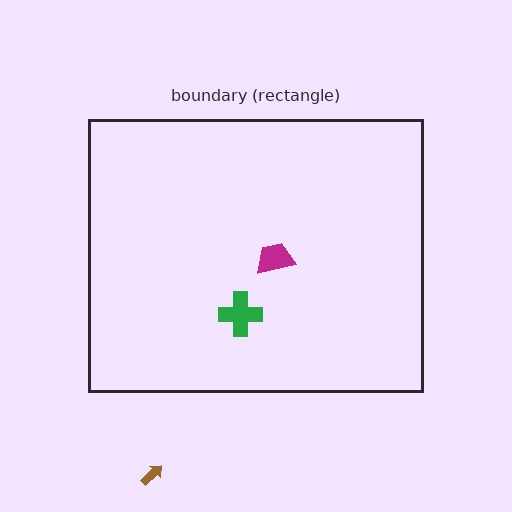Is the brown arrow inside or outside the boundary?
Outside.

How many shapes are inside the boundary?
2 inside, 1 outside.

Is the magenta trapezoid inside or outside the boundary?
Inside.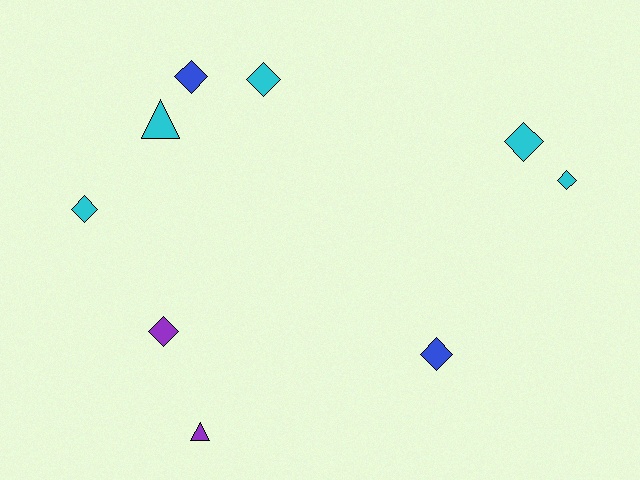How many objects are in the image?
There are 9 objects.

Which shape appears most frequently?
Diamond, with 7 objects.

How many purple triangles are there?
There is 1 purple triangle.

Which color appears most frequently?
Cyan, with 5 objects.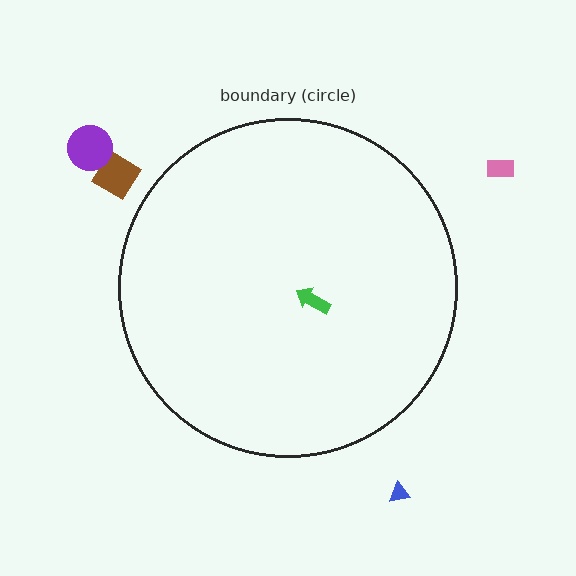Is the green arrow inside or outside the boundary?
Inside.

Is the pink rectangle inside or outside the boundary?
Outside.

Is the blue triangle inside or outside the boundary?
Outside.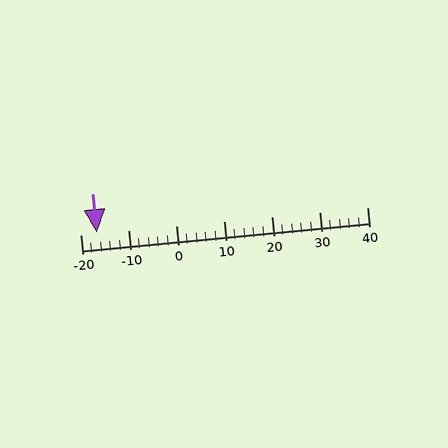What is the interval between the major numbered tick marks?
The major tick marks are spaced 10 units apart.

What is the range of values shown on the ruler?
The ruler shows values from -20 to 40.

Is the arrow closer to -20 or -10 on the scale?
The arrow is closer to -20.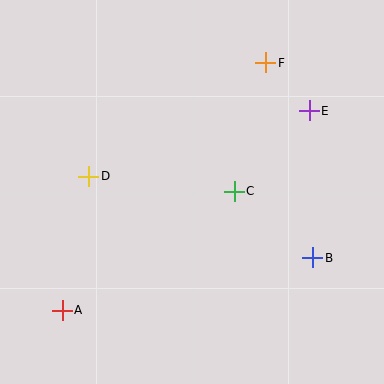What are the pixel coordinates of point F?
Point F is at (266, 63).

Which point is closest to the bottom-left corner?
Point A is closest to the bottom-left corner.